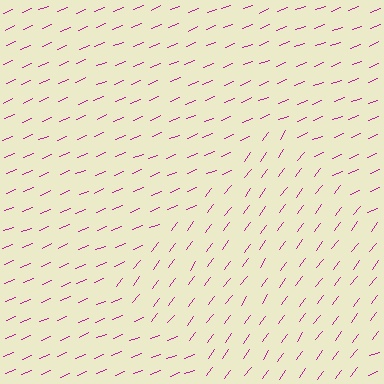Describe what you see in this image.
The image is filled with small magenta line segments. A diamond region in the image has lines oriented differently from the surrounding lines, creating a visible texture boundary.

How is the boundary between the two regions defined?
The boundary is defined purely by a change in line orientation (approximately 31 degrees difference). All lines are the same color and thickness.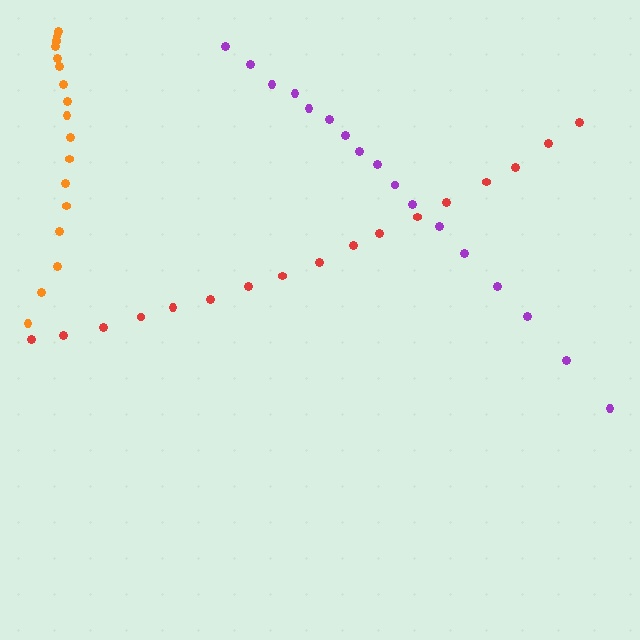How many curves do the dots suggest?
There are 3 distinct paths.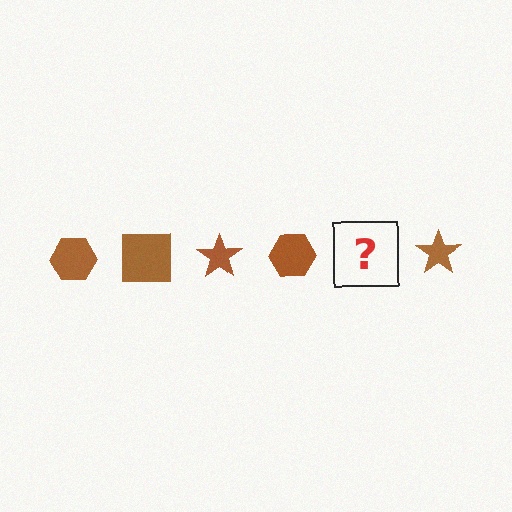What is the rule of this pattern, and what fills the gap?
The rule is that the pattern cycles through hexagon, square, star shapes in brown. The gap should be filled with a brown square.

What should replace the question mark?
The question mark should be replaced with a brown square.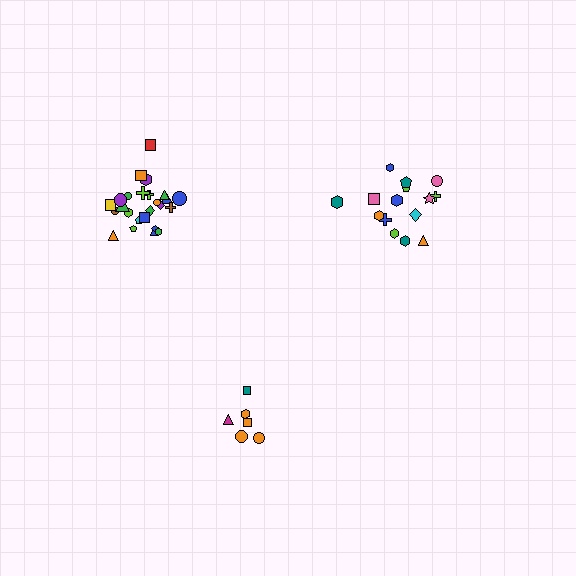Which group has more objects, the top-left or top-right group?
The top-left group.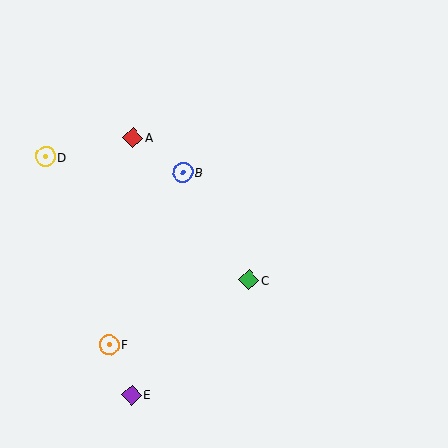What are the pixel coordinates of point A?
Point A is at (133, 137).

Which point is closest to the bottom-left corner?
Point E is closest to the bottom-left corner.